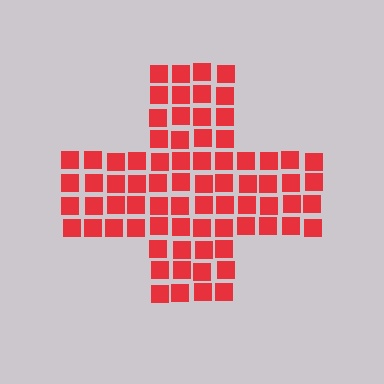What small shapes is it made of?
It is made of small squares.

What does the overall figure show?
The overall figure shows a cross.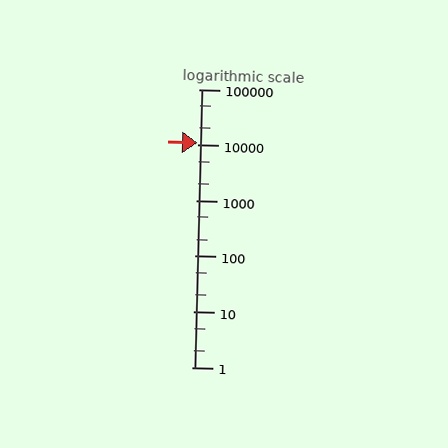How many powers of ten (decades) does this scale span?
The scale spans 5 decades, from 1 to 100000.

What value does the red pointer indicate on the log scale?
The pointer indicates approximately 11000.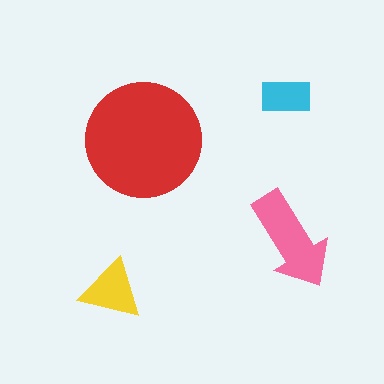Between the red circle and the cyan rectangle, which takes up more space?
The red circle.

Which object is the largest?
The red circle.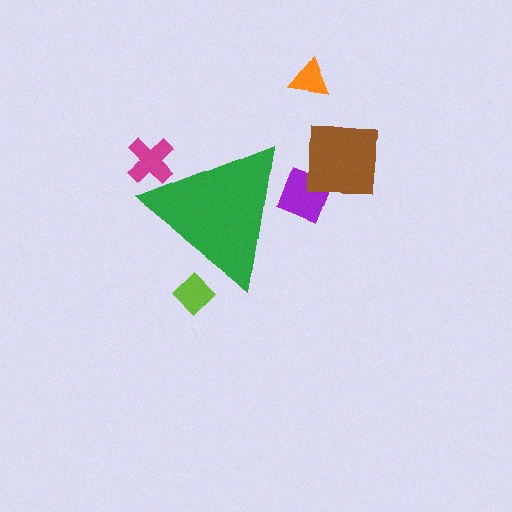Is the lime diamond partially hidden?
Yes, the lime diamond is partially hidden behind the green triangle.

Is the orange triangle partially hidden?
No, the orange triangle is fully visible.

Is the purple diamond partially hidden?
Yes, the purple diamond is partially hidden behind the green triangle.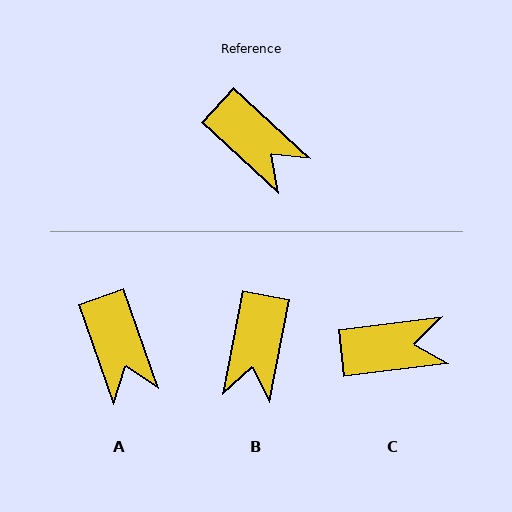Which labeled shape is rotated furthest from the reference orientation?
B, about 58 degrees away.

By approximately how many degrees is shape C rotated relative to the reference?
Approximately 50 degrees counter-clockwise.